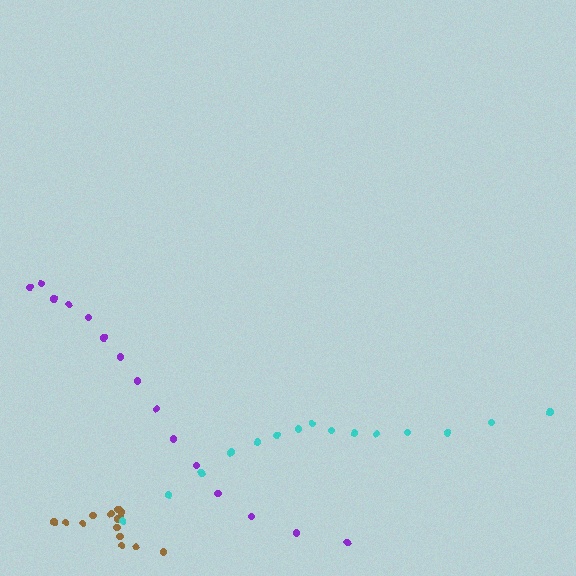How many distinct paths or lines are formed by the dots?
There are 3 distinct paths.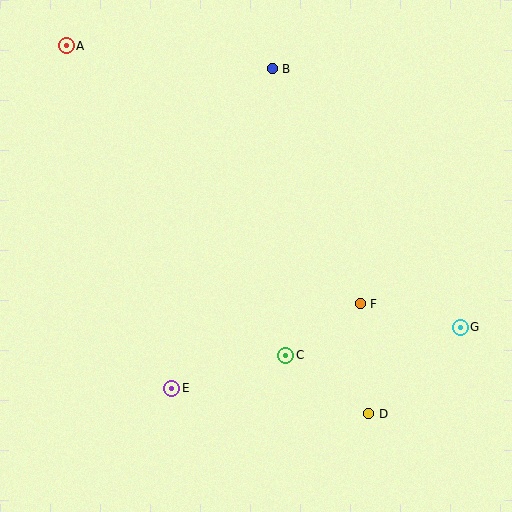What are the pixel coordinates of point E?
Point E is at (172, 388).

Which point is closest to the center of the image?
Point C at (286, 355) is closest to the center.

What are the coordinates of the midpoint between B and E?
The midpoint between B and E is at (222, 229).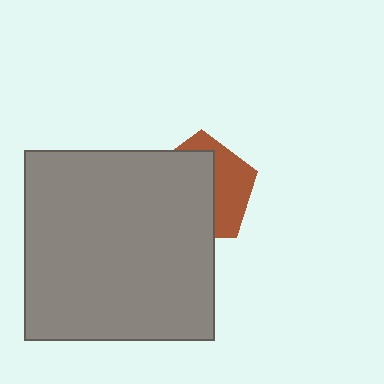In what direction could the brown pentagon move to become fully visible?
The brown pentagon could move right. That would shift it out from behind the gray square entirely.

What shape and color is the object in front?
The object in front is a gray square.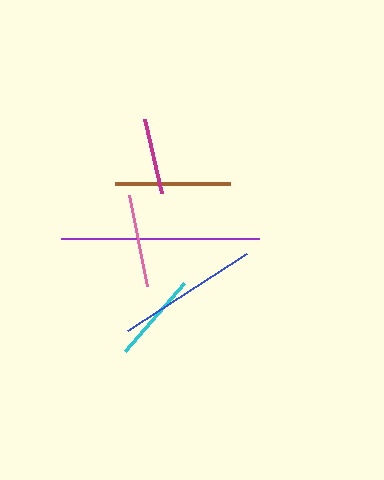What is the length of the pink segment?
The pink segment is approximately 92 pixels long.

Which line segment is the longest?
The purple line is the longest at approximately 199 pixels.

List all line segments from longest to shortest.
From longest to shortest: purple, blue, brown, pink, cyan, magenta.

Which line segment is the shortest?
The magenta line is the shortest at approximately 76 pixels.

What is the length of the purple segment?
The purple segment is approximately 199 pixels long.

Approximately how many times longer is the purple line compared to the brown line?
The purple line is approximately 1.7 times the length of the brown line.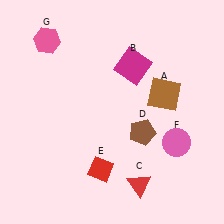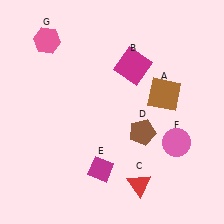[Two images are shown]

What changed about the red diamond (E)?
In Image 1, E is red. In Image 2, it changed to magenta.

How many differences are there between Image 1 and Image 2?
There is 1 difference between the two images.